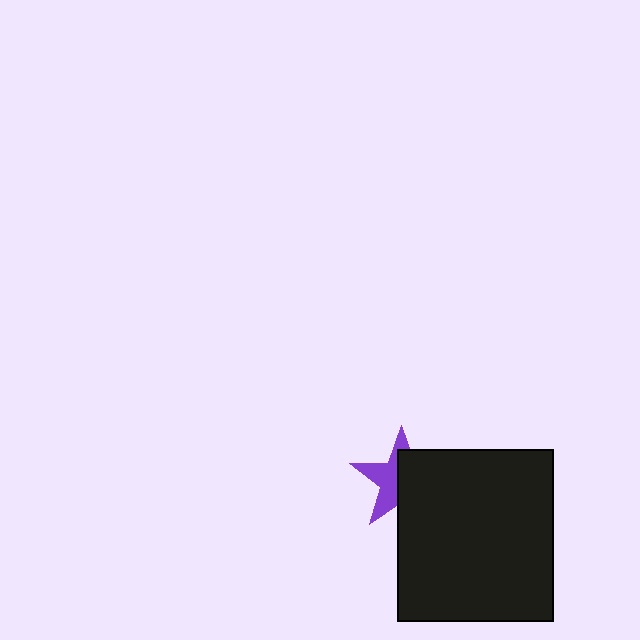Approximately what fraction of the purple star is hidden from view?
Roughly 53% of the purple star is hidden behind the black rectangle.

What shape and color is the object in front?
The object in front is a black rectangle.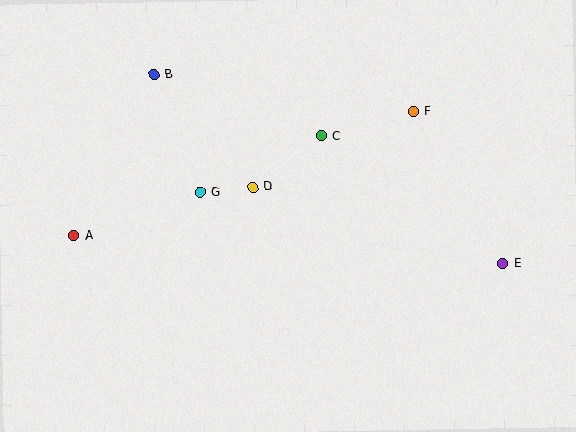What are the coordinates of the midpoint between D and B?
The midpoint between D and B is at (203, 131).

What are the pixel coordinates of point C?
Point C is at (321, 136).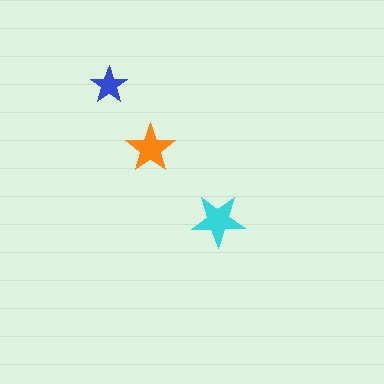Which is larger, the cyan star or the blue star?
The cyan one.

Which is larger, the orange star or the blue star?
The orange one.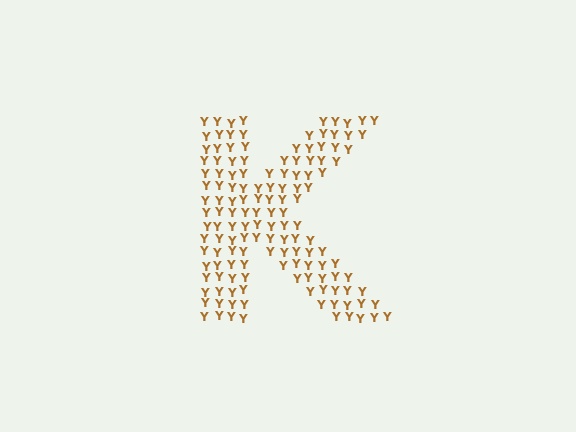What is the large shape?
The large shape is the letter K.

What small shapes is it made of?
It is made of small letter Y's.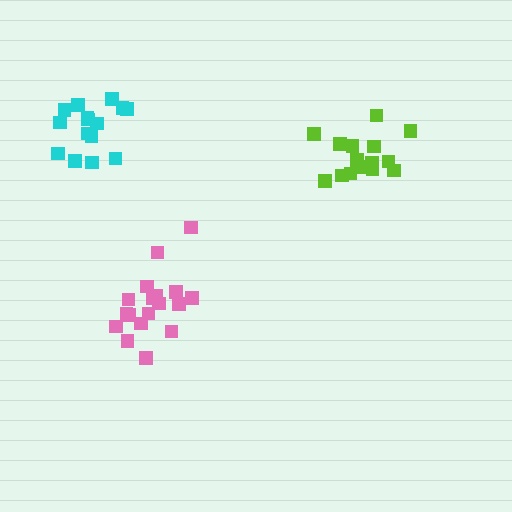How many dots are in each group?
Group 1: 15 dots, Group 2: 18 dots, Group 3: 15 dots (48 total).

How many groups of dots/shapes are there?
There are 3 groups.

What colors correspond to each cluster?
The clusters are colored: cyan, pink, lime.